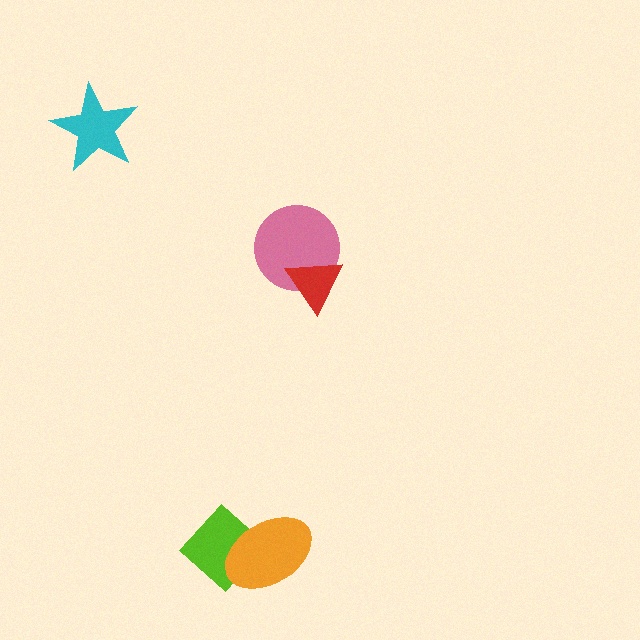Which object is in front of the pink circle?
The red triangle is in front of the pink circle.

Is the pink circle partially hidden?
Yes, it is partially covered by another shape.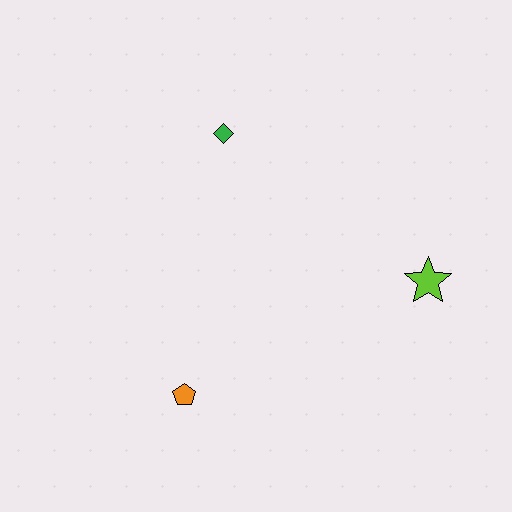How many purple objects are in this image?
There are no purple objects.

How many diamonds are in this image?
There is 1 diamond.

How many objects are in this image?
There are 3 objects.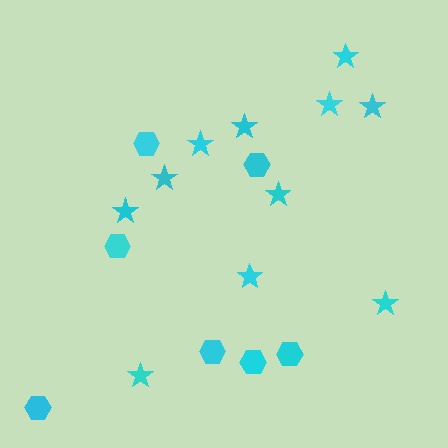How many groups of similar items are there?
There are 2 groups: one group of stars (11) and one group of hexagons (7).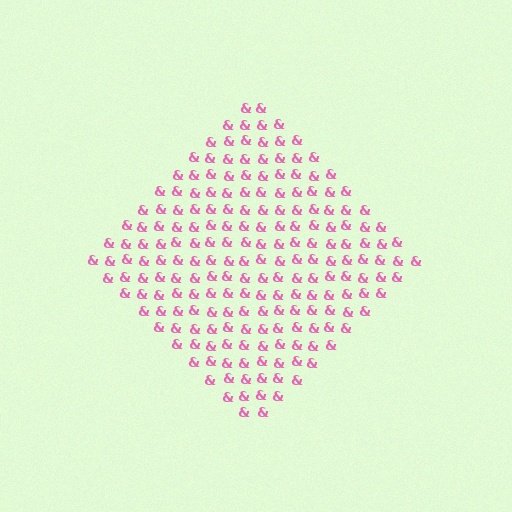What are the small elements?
The small elements are ampersands.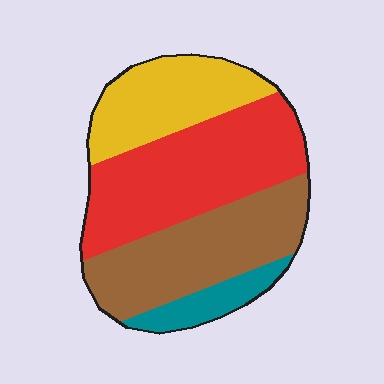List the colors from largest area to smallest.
From largest to smallest: red, brown, yellow, teal.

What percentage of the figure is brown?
Brown takes up between a sixth and a third of the figure.